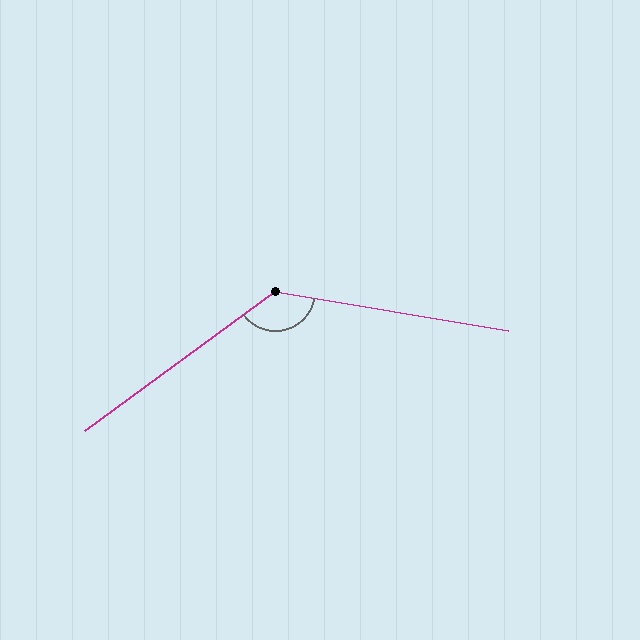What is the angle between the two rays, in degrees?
Approximately 134 degrees.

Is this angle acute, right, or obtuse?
It is obtuse.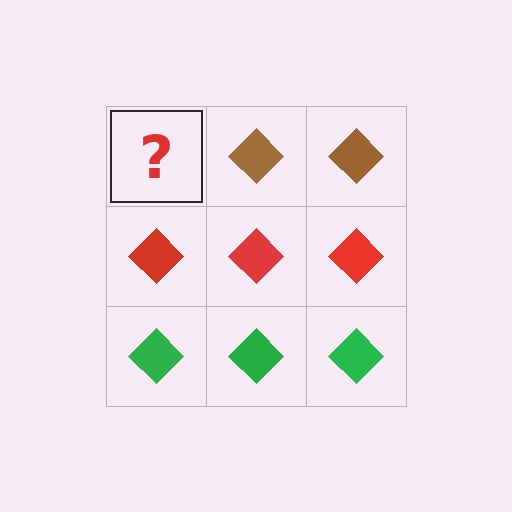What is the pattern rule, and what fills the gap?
The rule is that each row has a consistent color. The gap should be filled with a brown diamond.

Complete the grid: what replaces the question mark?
The question mark should be replaced with a brown diamond.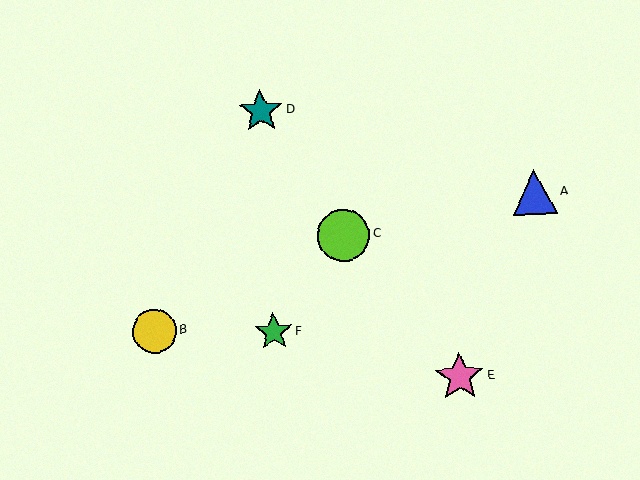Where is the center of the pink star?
The center of the pink star is at (460, 377).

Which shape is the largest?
The lime circle (labeled C) is the largest.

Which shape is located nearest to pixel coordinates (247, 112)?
The teal star (labeled D) at (261, 111) is nearest to that location.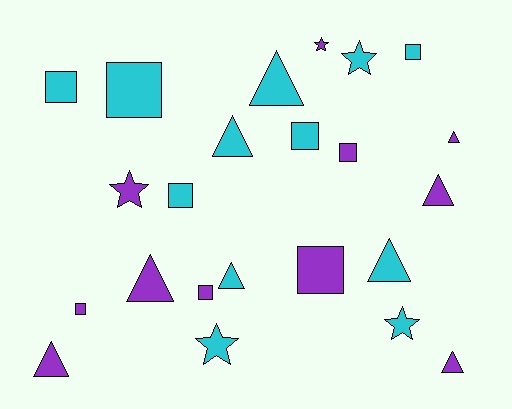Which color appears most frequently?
Cyan, with 12 objects.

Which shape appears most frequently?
Triangle, with 9 objects.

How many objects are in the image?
There are 23 objects.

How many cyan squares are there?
There are 5 cyan squares.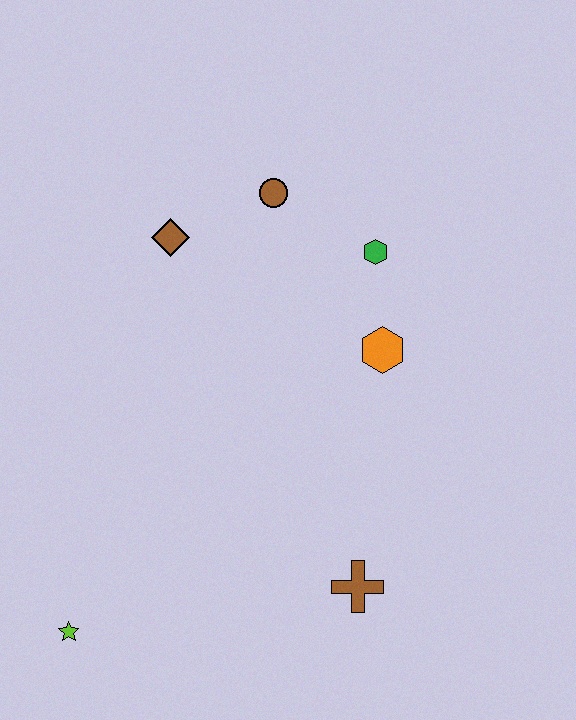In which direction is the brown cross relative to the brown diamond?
The brown cross is below the brown diamond.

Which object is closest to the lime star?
The brown cross is closest to the lime star.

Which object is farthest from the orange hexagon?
The lime star is farthest from the orange hexagon.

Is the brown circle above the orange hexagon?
Yes